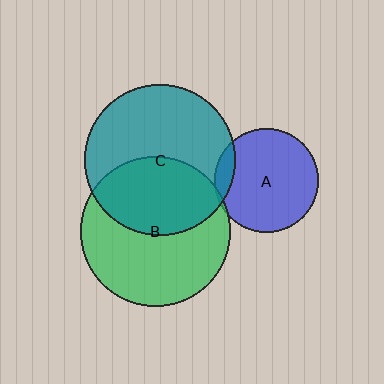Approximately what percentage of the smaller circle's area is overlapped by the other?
Approximately 10%.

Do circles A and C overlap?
Yes.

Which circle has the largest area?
Circle C (teal).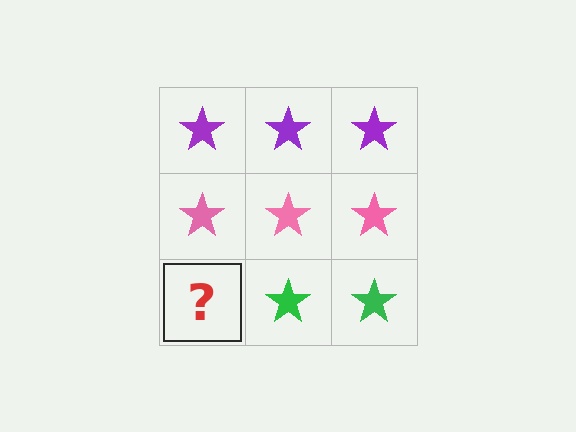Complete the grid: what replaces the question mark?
The question mark should be replaced with a green star.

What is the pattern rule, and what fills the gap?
The rule is that each row has a consistent color. The gap should be filled with a green star.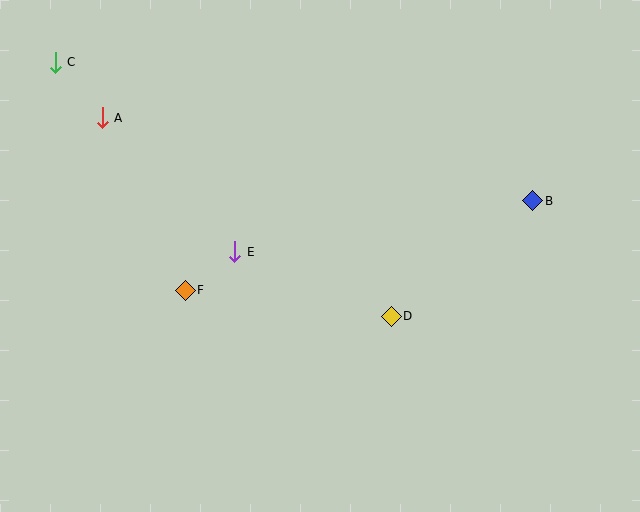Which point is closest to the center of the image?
Point E at (235, 252) is closest to the center.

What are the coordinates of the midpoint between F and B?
The midpoint between F and B is at (359, 245).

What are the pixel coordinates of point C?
Point C is at (55, 63).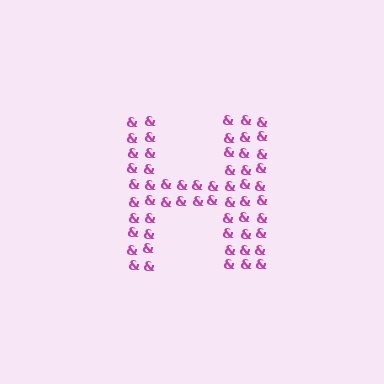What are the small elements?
The small elements are ampersands.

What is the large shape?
The large shape is the letter H.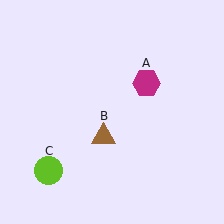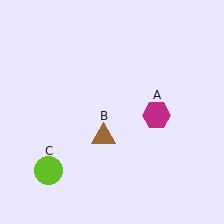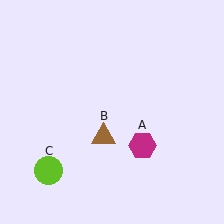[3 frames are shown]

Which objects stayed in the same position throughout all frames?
Brown triangle (object B) and lime circle (object C) remained stationary.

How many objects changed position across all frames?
1 object changed position: magenta hexagon (object A).